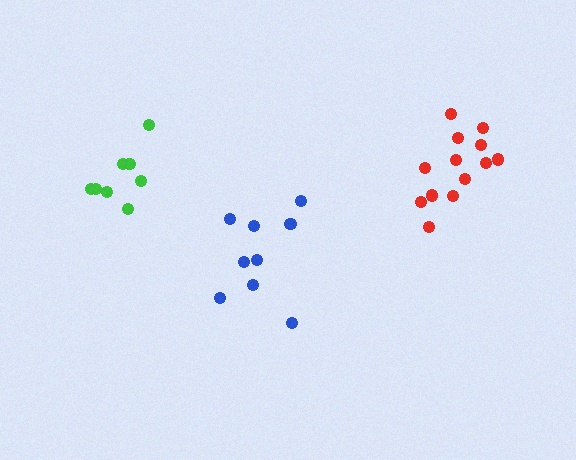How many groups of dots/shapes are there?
There are 3 groups.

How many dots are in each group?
Group 1: 9 dots, Group 2: 13 dots, Group 3: 8 dots (30 total).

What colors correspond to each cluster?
The clusters are colored: blue, red, green.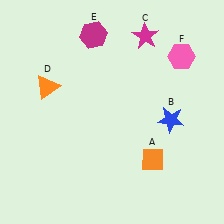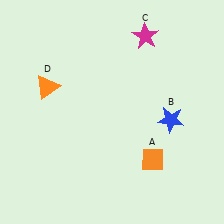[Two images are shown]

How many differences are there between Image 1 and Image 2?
There are 2 differences between the two images.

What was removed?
The magenta hexagon (E), the pink hexagon (F) were removed in Image 2.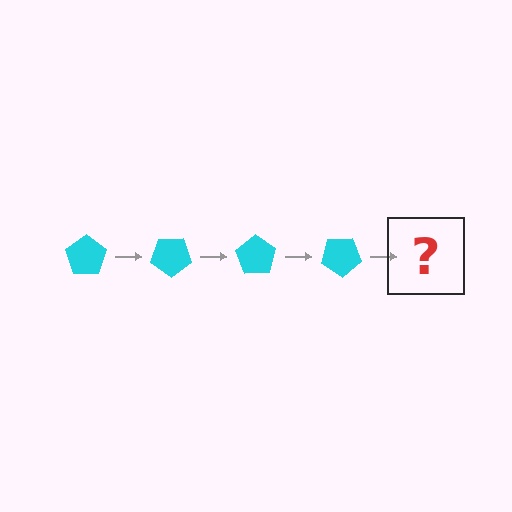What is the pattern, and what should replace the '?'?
The pattern is that the pentagon rotates 35 degrees each step. The '?' should be a cyan pentagon rotated 140 degrees.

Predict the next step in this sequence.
The next step is a cyan pentagon rotated 140 degrees.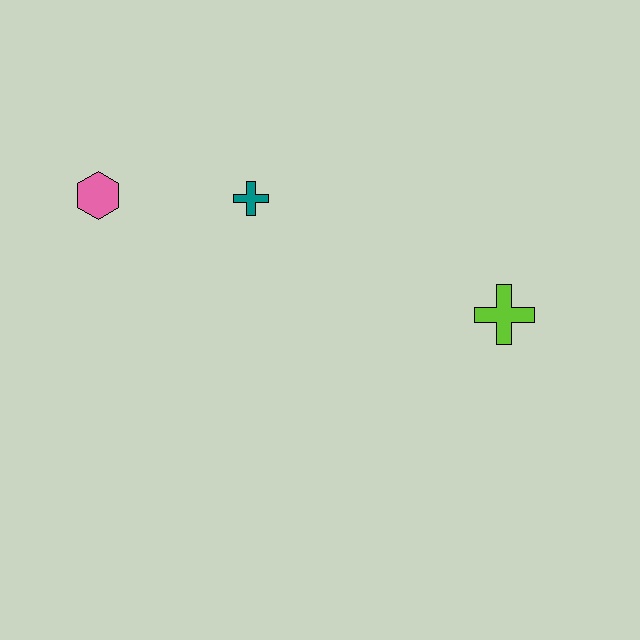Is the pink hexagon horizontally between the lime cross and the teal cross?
No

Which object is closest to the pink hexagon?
The teal cross is closest to the pink hexagon.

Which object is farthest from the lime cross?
The pink hexagon is farthest from the lime cross.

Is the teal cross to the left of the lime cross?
Yes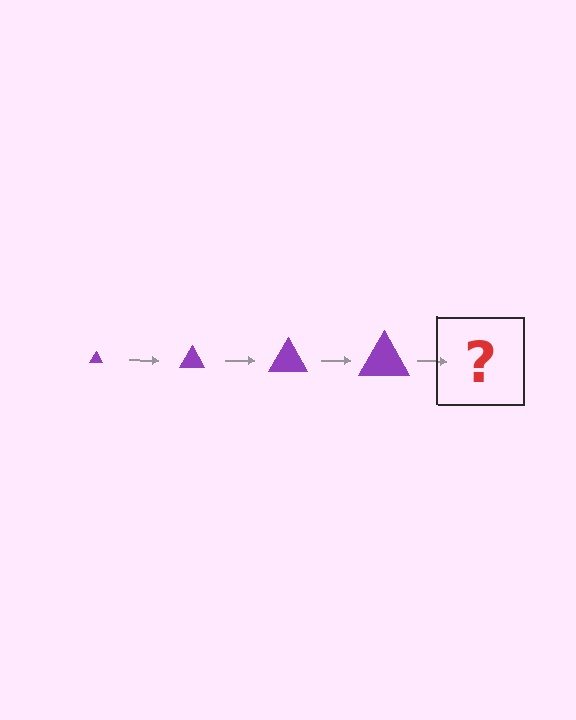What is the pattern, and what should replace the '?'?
The pattern is that the triangle gets progressively larger each step. The '?' should be a purple triangle, larger than the previous one.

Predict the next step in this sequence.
The next step is a purple triangle, larger than the previous one.